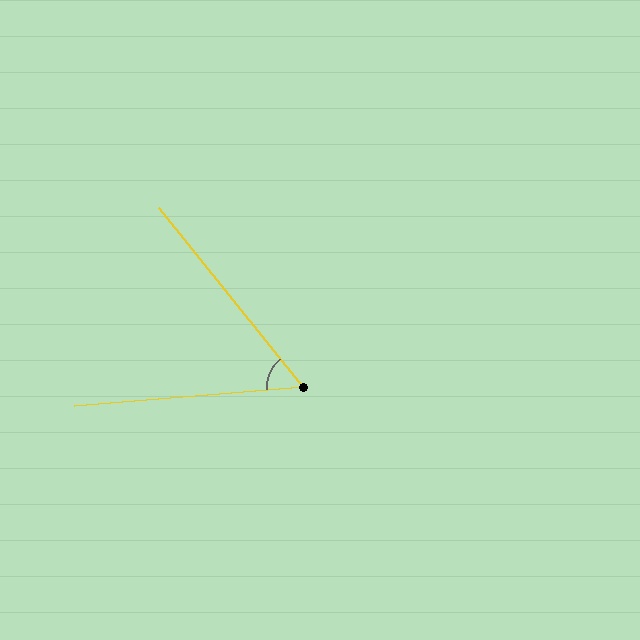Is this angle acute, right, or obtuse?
It is acute.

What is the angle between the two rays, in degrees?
Approximately 56 degrees.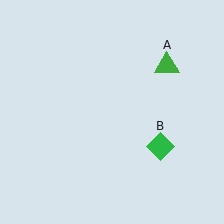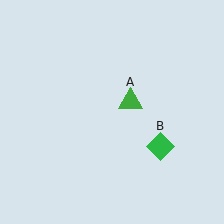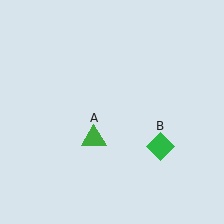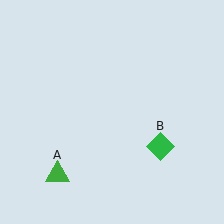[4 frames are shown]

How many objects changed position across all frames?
1 object changed position: green triangle (object A).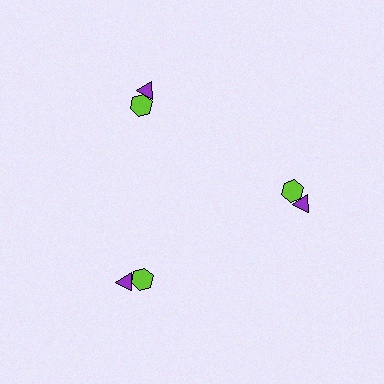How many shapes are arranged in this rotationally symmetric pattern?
There are 6 shapes, arranged in 3 groups of 2.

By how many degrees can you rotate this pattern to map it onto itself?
The pattern maps onto itself every 120 degrees of rotation.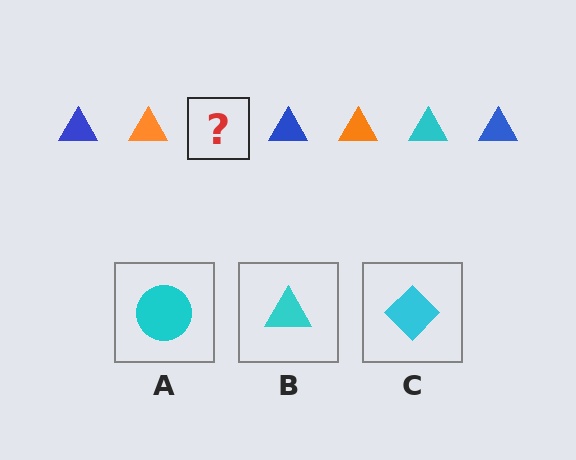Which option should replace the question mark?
Option B.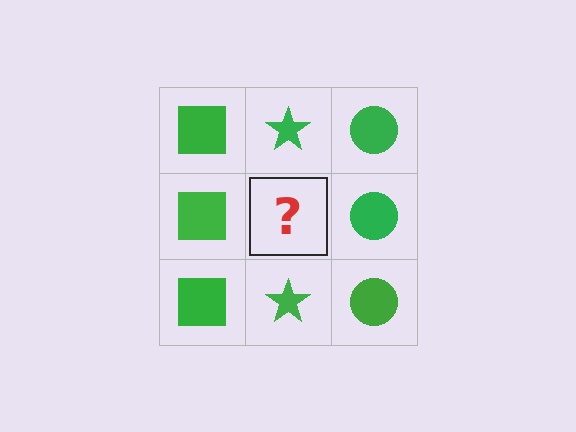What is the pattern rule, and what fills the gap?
The rule is that each column has a consistent shape. The gap should be filled with a green star.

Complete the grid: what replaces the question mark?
The question mark should be replaced with a green star.